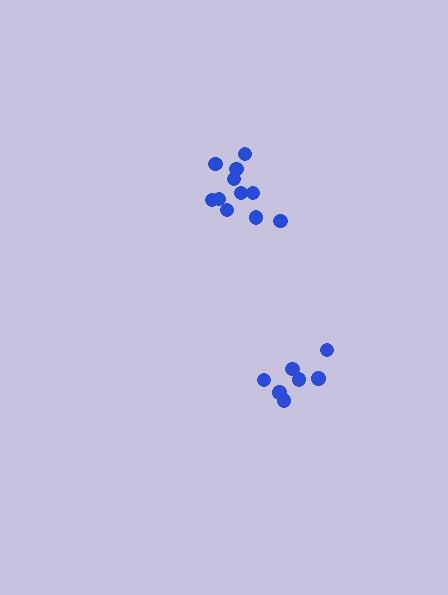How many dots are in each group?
Group 1: 11 dots, Group 2: 7 dots (18 total).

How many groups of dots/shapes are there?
There are 2 groups.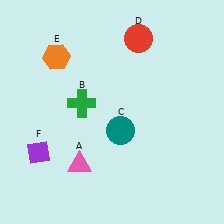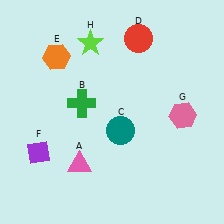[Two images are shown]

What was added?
A pink hexagon (G), a lime star (H) were added in Image 2.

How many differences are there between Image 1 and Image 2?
There are 2 differences between the two images.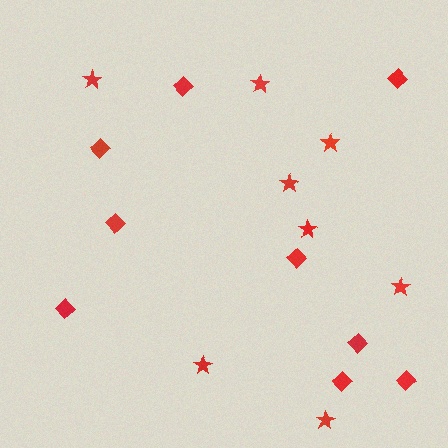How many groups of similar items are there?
There are 2 groups: one group of diamonds (9) and one group of stars (8).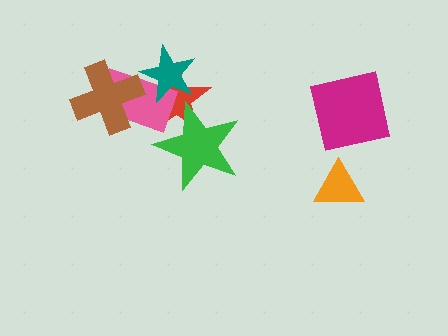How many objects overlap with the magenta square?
0 objects overlap with the magenta square.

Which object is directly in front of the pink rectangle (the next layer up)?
The teal star is directly in front of the pink rectangle.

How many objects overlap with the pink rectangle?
3 objects overlap with the pink rectangle.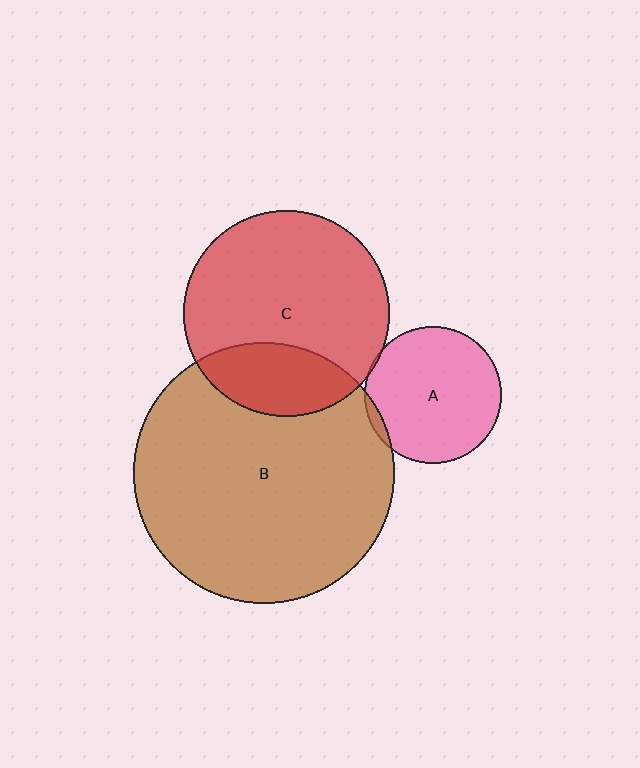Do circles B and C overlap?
Yes.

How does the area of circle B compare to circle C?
Approximately 1.6 times.